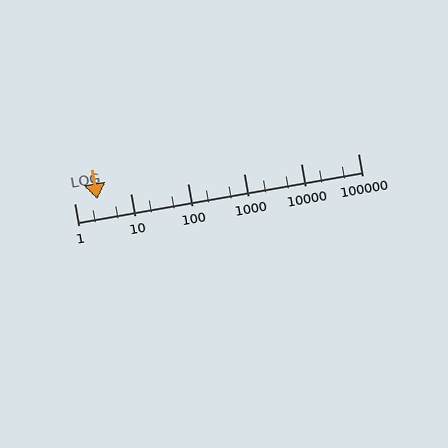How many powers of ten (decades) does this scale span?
The scale spans 5 decades, from 1 to 100000.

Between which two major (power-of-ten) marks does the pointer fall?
The pointer is between 1 and 10.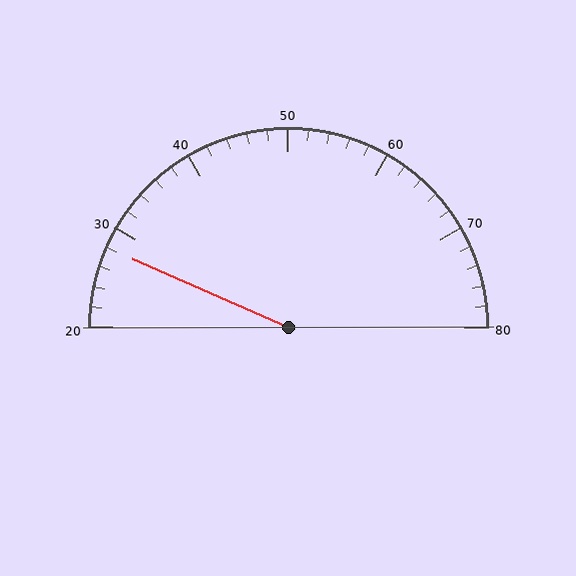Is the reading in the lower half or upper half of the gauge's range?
The reading is in the lower half of the range (20 to 80).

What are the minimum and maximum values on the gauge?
The gauge ranges from 20 to 80.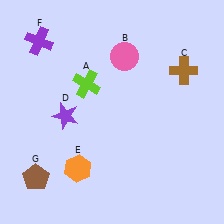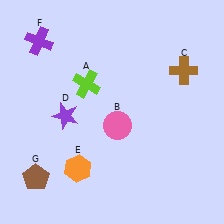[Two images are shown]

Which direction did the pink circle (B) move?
The pink circle (B) moved down.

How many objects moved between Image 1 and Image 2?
1 object moved between the two images.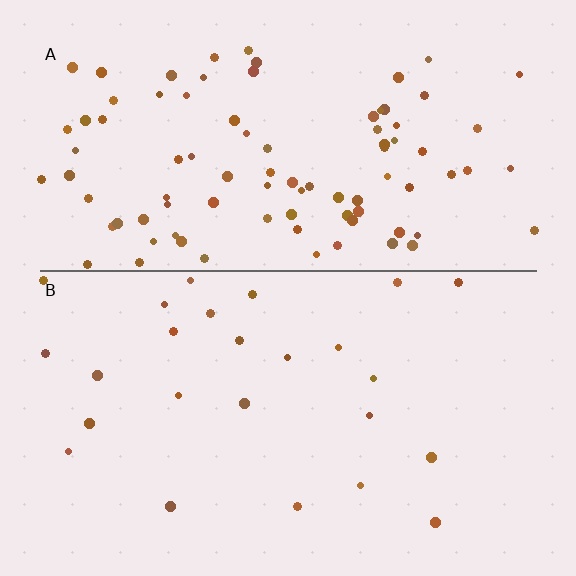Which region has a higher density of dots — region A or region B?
A (the top).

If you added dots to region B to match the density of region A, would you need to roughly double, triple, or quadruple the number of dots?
Approximately quadruple.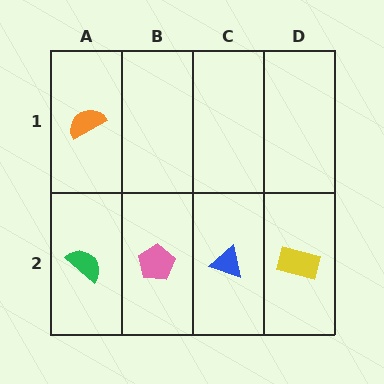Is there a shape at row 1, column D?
No, that cell is empty.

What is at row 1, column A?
An orange semicircle.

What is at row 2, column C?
A blue triangle.